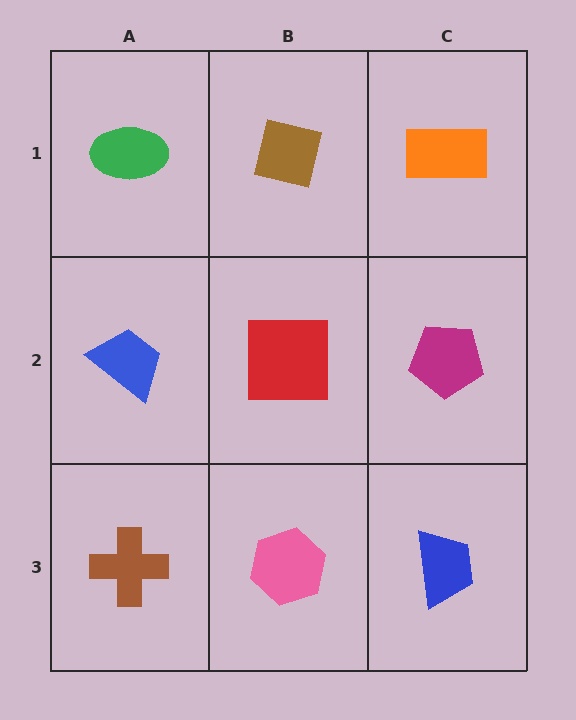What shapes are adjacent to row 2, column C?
An orange rectangle (row 1, column C), a blue trapezoid (row 3, column C), a red square (row 2, column B).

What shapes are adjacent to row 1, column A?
A blue trapezoid (row 2, column A), a brown square (row 1, column B).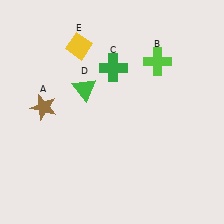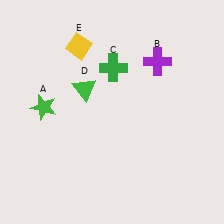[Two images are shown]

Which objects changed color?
A changed from brown to green. B changed from lime to purple.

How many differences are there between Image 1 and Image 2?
There are 2 differences between the two images.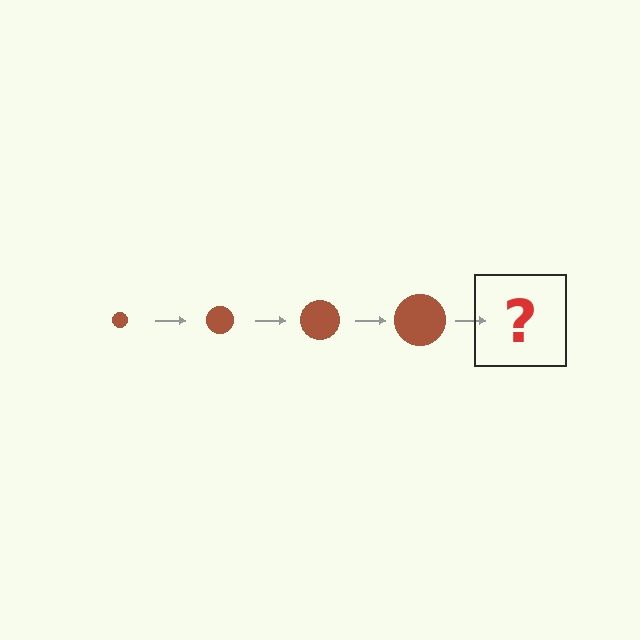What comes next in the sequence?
The next element should be a brown circle, larger than the previous one.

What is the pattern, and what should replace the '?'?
The pattern is that the circle gets progressively larger each step. The '?' should be a brown circle, larger than the previous one.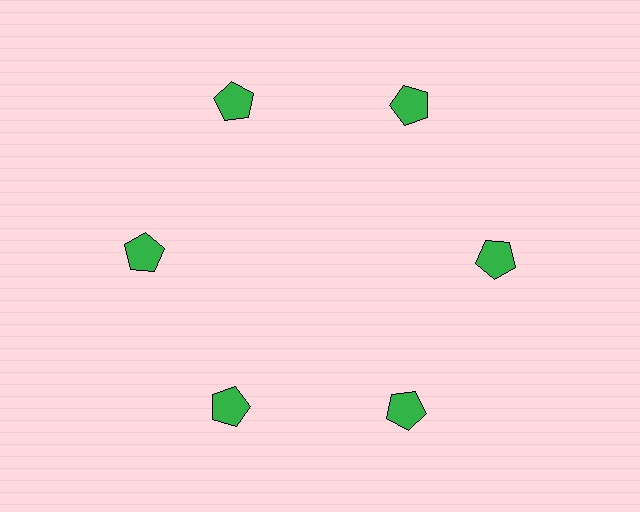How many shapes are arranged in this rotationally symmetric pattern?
There are 6 shapes, arranged in 6 groups of 1.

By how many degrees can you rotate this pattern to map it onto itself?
The pattern maps onto itself every 60 degrees of rotation.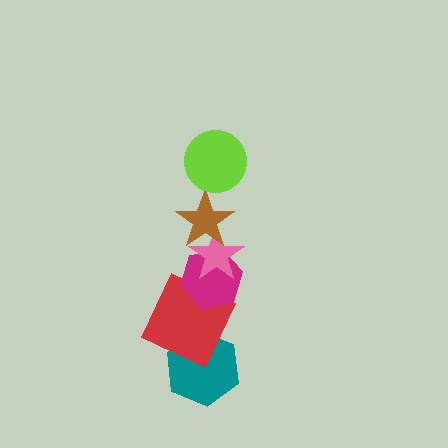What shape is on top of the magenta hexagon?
The pink star is on top of the magenta hexagon.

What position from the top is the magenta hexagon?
The magenta hexagon is 4th from the top.